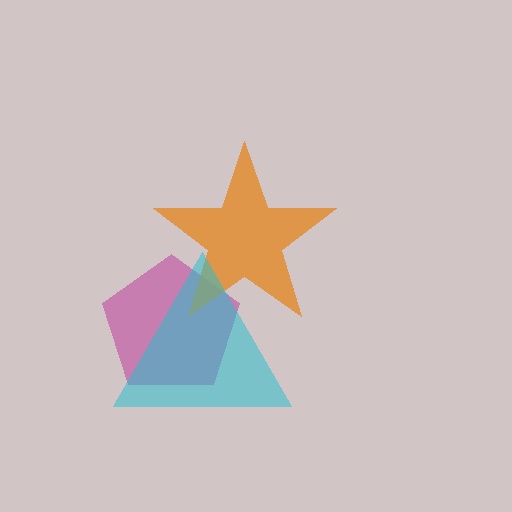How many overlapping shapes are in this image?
There are 3 overlapping shapes in the image.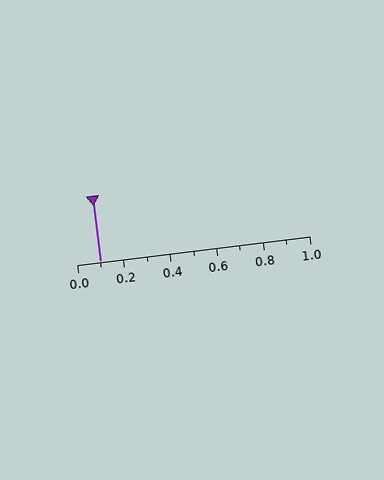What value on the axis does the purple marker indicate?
The marker indicates approximately 0.1.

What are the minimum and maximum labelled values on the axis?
The axis runs from 0.0 to 1.0.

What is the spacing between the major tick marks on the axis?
The major ticks are spaced 0.2 apart.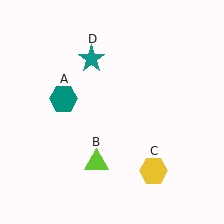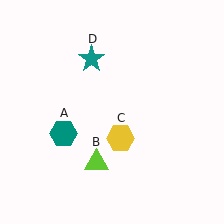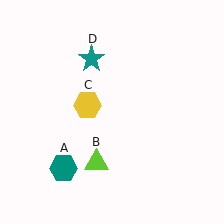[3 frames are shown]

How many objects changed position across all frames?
2 objects changed position: teal hexagon (object A), yellow hexagon (object C).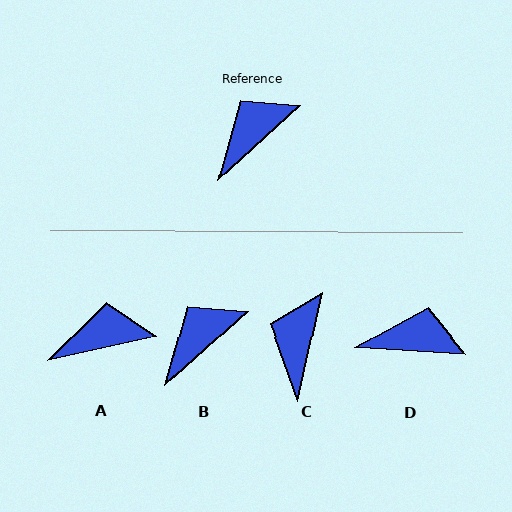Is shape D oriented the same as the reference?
No, it is off by about 46 degrees.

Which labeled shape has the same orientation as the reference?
B.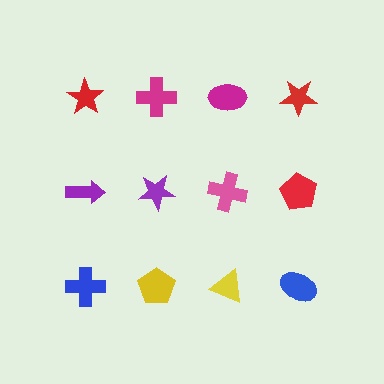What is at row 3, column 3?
A yellow triangle.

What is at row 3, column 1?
A blue cross.